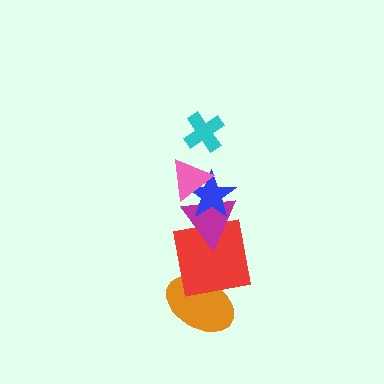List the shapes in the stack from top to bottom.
From top to bottom: the cyan cross, the pink triangle, the blue star, the magenta triangle, the red square, the orange ellipse.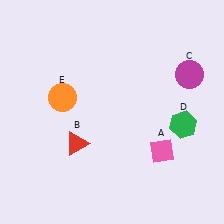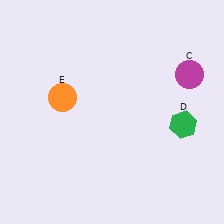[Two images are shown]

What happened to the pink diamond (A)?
The pink diamond (A) was removed in Image 2. It was in the bottom-right area of Image 1.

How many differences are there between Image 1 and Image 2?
There are 2 differences between the two images.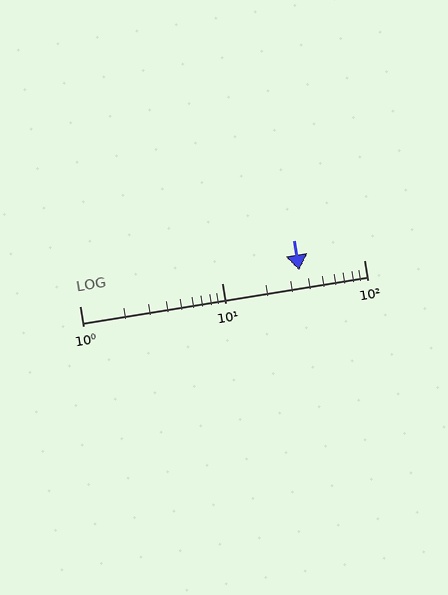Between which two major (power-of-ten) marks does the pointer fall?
The pointer is between 10 and 100.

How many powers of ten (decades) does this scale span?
The scale spans 2 decades, from 1 to 100.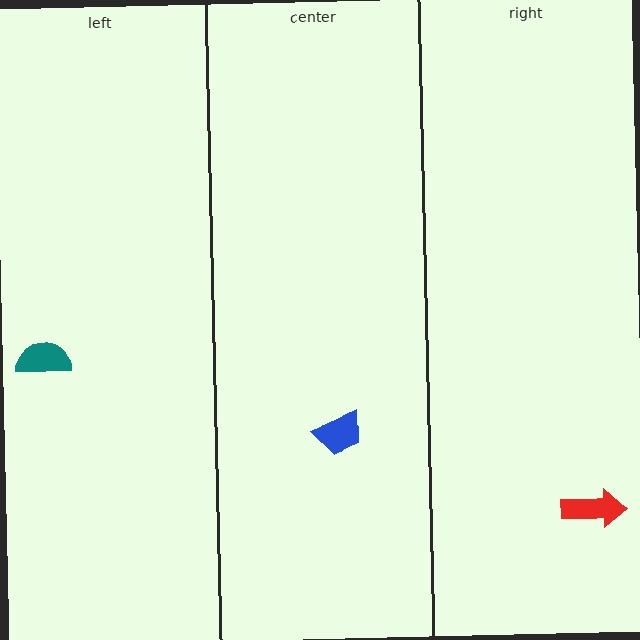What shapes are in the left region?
The teal semicircle.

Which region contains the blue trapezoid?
The center region.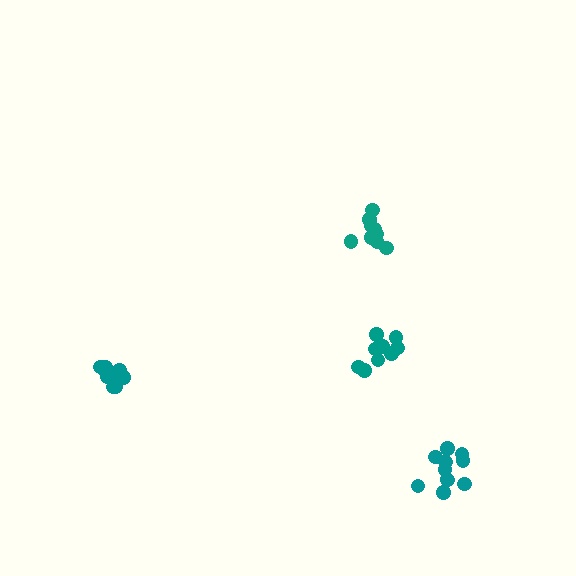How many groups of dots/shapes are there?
There are 4 groups.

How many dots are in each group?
Group 1: 11 dots, Group 2: 9 dots, Group 3: 9 dots, Group 4: 11 dots (40 total).